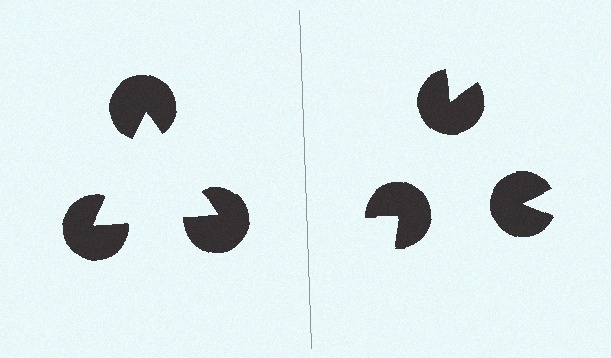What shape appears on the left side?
An illusory triangle.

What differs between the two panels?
The pac-man discs are positioned identically on both sides; only the wedge orientations differ. On the left they align to a triangle; on the right they are misaligned.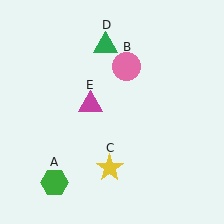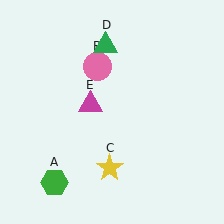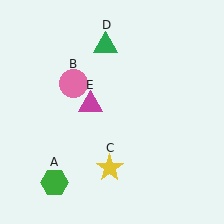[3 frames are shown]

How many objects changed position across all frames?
1 object changed position: pink circle (object B).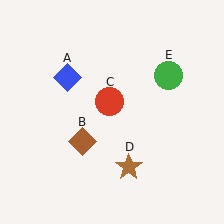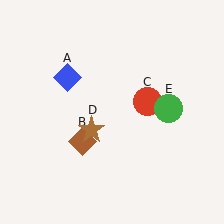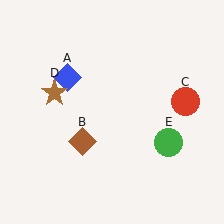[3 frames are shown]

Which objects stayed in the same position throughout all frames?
Blue diamond (object A) and brown diamond (object B) remained stationary.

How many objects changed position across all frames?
3 objects changed position: red circle (object C), brown star (object D), green circle (object E).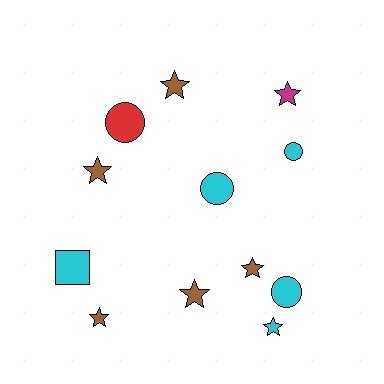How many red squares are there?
There are no red squares.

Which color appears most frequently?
Cyan, with 5 objects.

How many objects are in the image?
There are 12 objects.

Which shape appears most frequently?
Star, with 7 objects.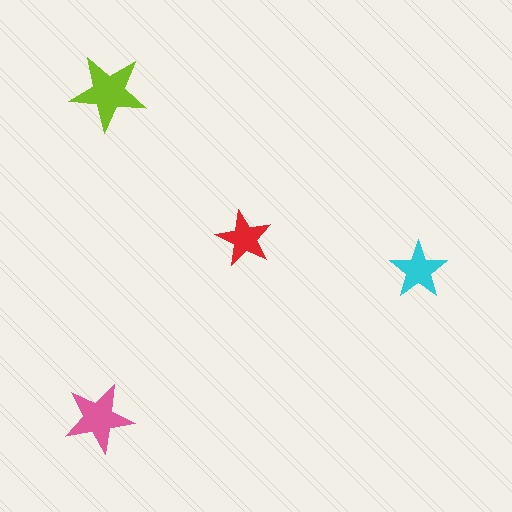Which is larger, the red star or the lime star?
The lime one.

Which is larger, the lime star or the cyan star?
The lime one.